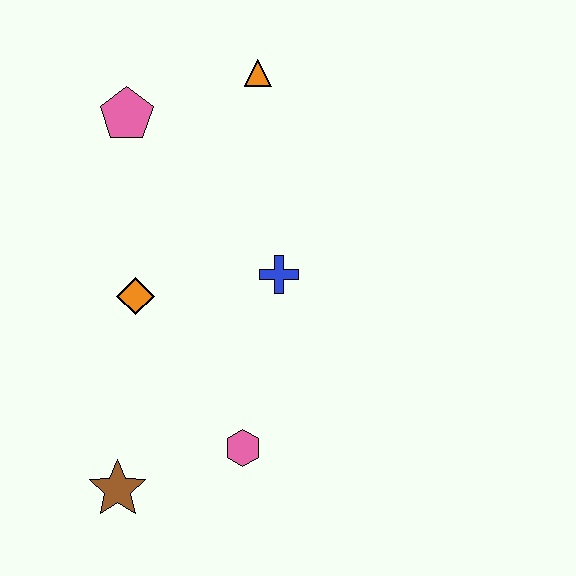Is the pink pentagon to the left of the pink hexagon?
Yes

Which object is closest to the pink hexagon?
The brown star is closest to the pink hexagon.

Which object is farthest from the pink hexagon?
The orange triangle is farthest from the pink hexagon.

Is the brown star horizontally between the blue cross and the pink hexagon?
No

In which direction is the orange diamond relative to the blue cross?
The orange diamond is to the left of the blue cross.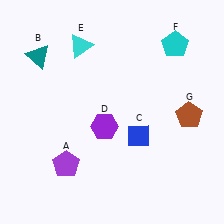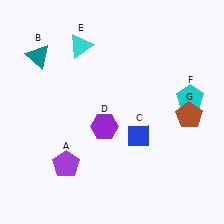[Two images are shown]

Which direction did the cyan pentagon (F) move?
The cyan pentagon (F) moved down.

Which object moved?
The cyan pentagon (F) moved down.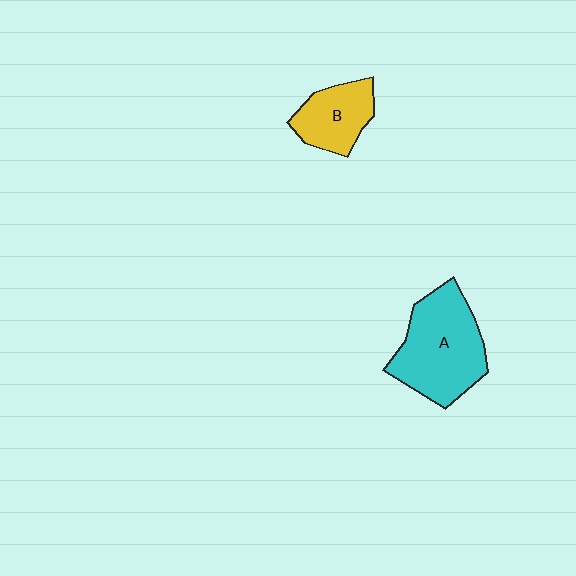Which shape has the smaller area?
Shape B (yellow).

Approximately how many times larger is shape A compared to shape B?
Approximately 1.8 times.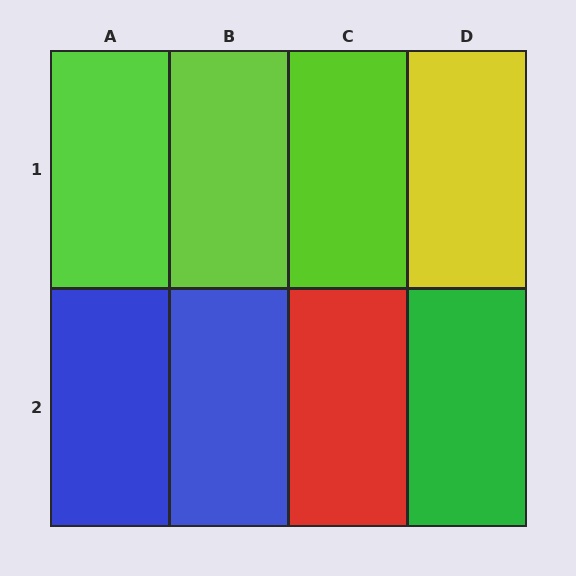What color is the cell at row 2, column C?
Red.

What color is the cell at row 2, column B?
Blue.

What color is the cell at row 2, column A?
Blue.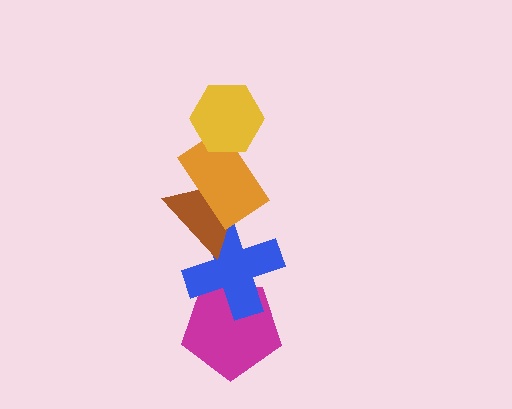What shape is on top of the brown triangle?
The orange rectangle is on top of the brown triangle.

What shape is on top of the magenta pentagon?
The blue cross is on top of the magenta pentagon.